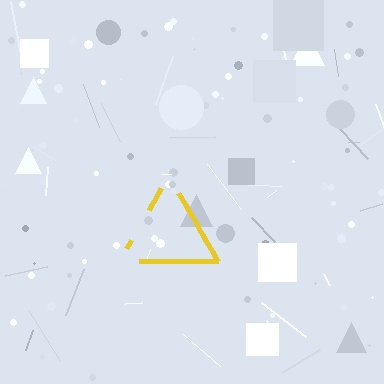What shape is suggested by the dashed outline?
The dashed outline suggests a triangle.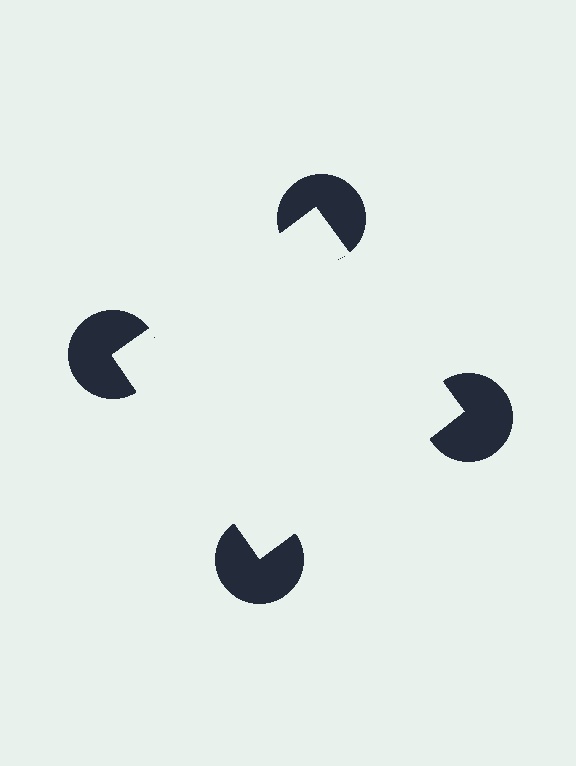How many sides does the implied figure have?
4 sides.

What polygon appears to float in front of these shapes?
An illusory square — its edges are inferred from the aligned wedge cuts in the pac-man discs, not physically drawn.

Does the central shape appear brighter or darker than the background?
It typically appears slightly brighter than the background, even though no actual brightness change is drawn.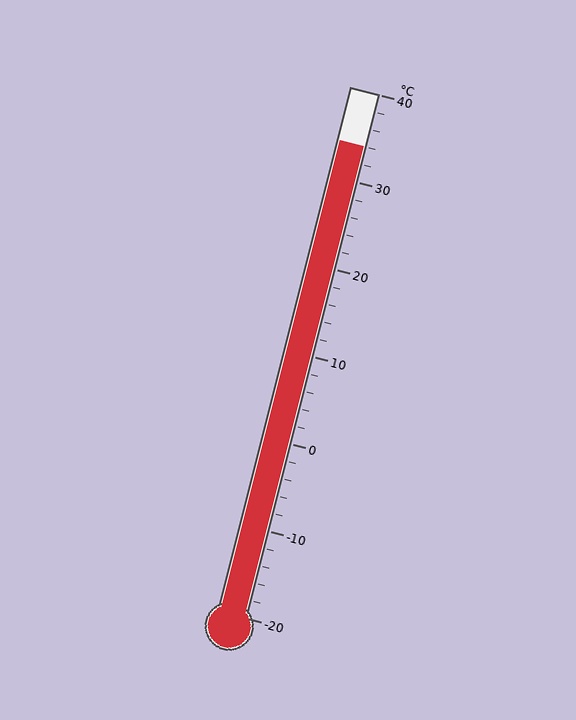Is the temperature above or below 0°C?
The temperature is above 0°C.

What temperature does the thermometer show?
The thermometer shows approximately 34°C.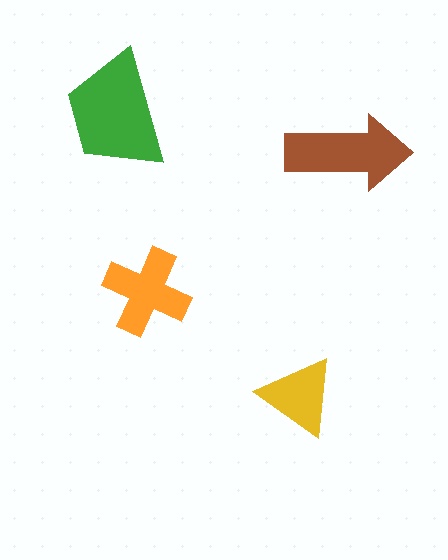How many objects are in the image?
There are 4 objects in the image.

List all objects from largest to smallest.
The green trapezoid, the brown arrow, the orange cross, the yellow triangle.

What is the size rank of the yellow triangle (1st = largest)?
4th.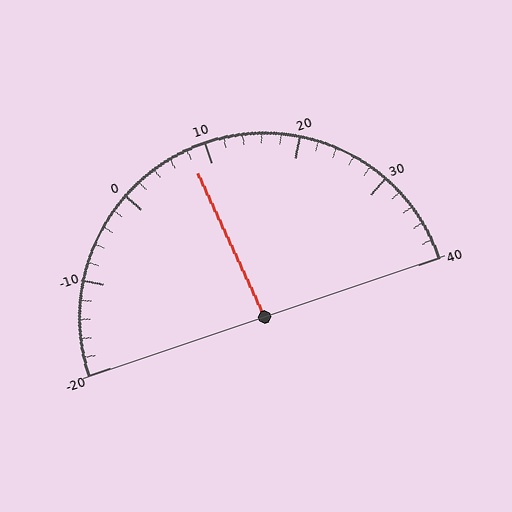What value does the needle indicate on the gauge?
The needle indicates approximately 8.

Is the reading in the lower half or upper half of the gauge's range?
The reading is in the lower half of the range (-20 to 40).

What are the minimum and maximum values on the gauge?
The gauge ranges from -20 to 40.